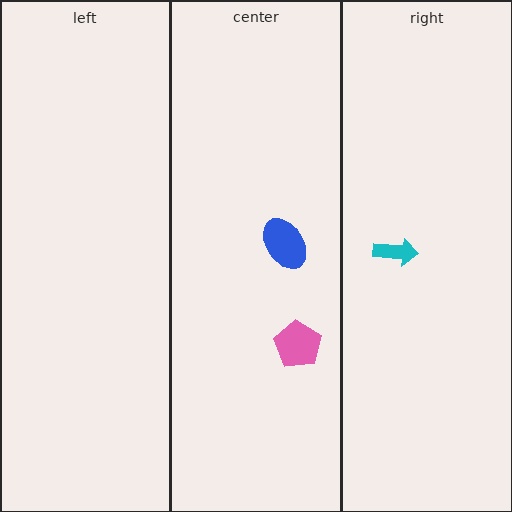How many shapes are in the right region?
1.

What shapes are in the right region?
The cyan arrow.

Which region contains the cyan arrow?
The right region.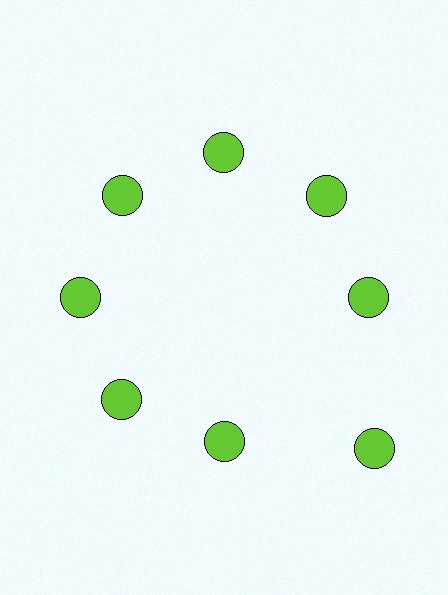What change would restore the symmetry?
The symmetry would be restored by moving it inward, back onto the ring so that all 8 circles sit at equal angles and equal distance from the center.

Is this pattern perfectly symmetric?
No. The 8 lime circles are arranged in a ring, but one element near the 4 o'clock position is pushed outward from the center, breaking the 8-fold rotational symmetry.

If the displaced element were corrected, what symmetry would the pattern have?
It would have 8-fold rotational symmetry — the pattern would map onto itself every 45 degrees.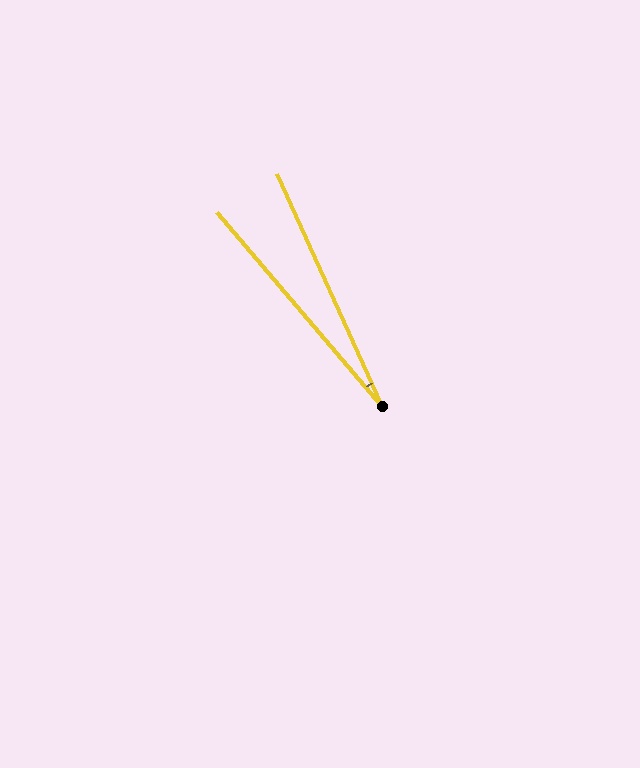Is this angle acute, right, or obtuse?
It is acute.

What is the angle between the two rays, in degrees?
Approximately 16 degrees.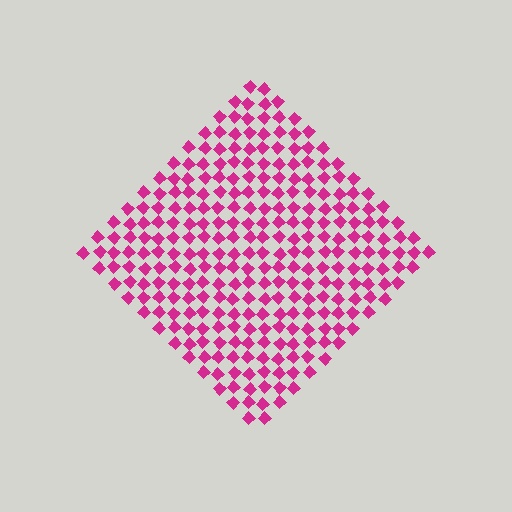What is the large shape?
The large shape is a diamond.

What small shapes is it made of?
It is made of small diamonds.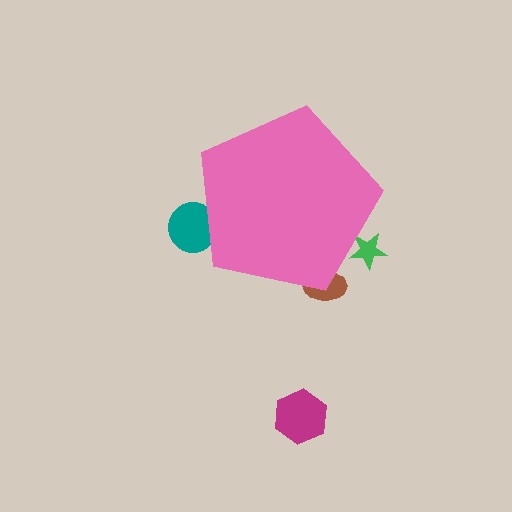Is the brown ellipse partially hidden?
Yes, the brown ellipse is partially hidden behind the pink pentagon.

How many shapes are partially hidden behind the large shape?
3 shapes are partially hidden.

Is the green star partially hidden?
Yes, the green star is partially hidden behind the pink pentagon.